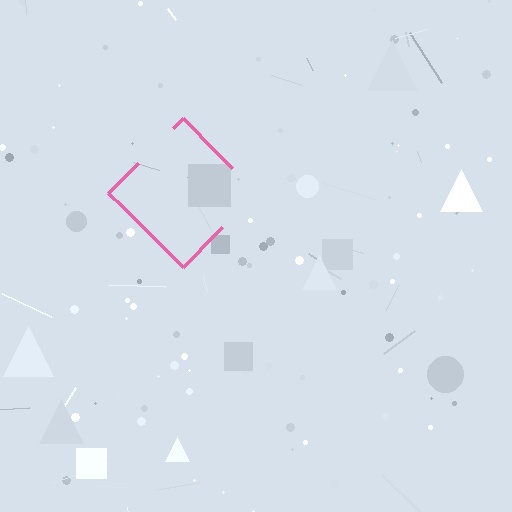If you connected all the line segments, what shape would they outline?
They would outline a diamond.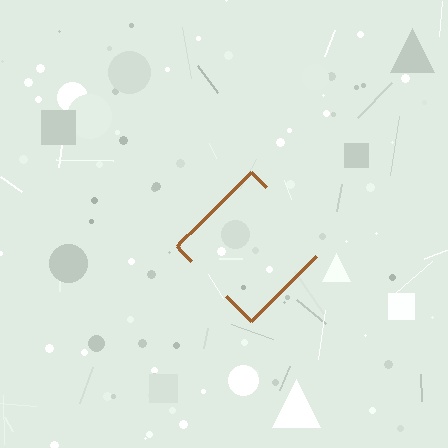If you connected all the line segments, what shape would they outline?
They would outline a diamond.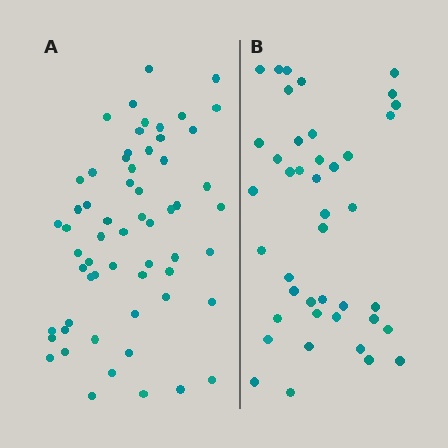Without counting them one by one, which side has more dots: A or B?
Region A (the left region) has more dots.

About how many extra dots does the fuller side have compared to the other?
Region A has approximately 20 more dots than region B.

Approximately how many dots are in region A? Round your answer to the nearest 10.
About 60 dots.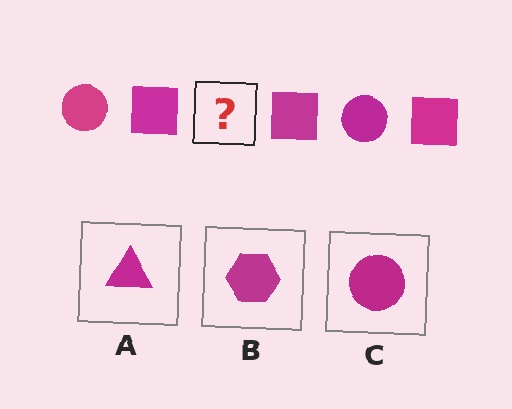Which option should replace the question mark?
Option C.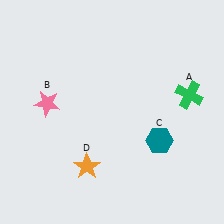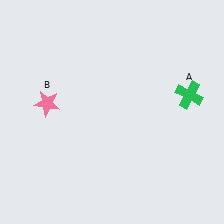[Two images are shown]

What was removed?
The teal hexagon (C), the orange star (D) were removed in Image 2.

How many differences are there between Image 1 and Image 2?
There are 2 differences between the two images.